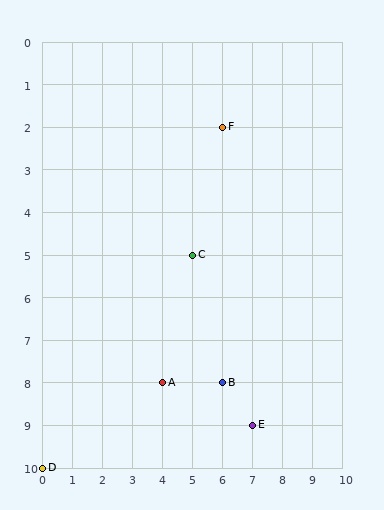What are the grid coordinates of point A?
Point A is at grid coordinates (4, 8).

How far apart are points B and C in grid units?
Points B and C are 1 column and 3 rows apart (about 3.2 grid units diagonally).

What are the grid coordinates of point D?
Point D is at grid coordinates (0, 10).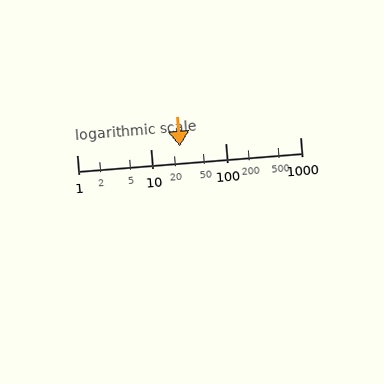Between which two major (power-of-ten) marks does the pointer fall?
The pointer is between 10 and 100.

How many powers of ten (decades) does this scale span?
The scale spans 3 decades, from 1 to 1000.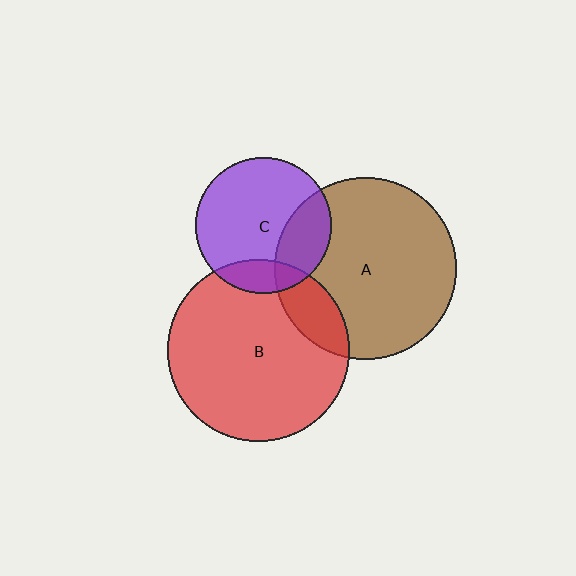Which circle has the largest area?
Circle B (red).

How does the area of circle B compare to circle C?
Approximately 1.8 times.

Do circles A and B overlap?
Yes.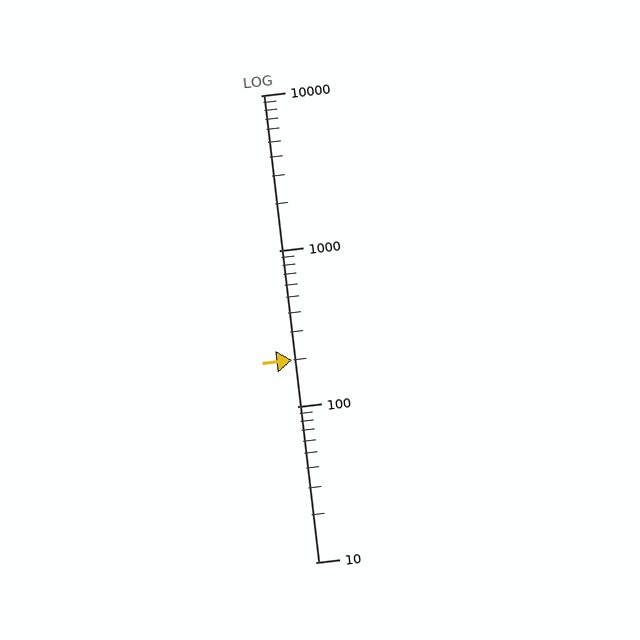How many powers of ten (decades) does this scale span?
The scale spans 3 decades, from 10 to 10000.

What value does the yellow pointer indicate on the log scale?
The pointer indicates approximately 200.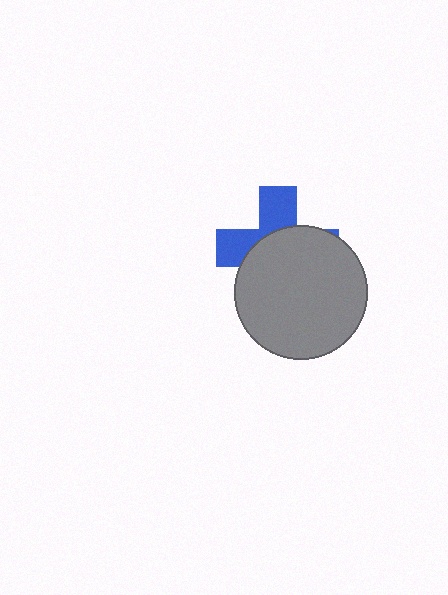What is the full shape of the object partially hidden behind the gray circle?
The partially hidden object is a blue cross.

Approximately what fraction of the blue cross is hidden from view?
Roughly 62% of the blue cross is hidden behind the gray circle.